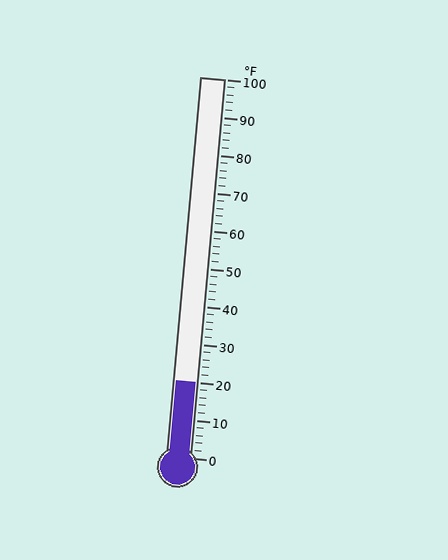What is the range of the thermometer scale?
The thermometer scale ranges from 0°F to 100°F.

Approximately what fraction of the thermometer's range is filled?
The thermometer is filled to approximately 20% of its range.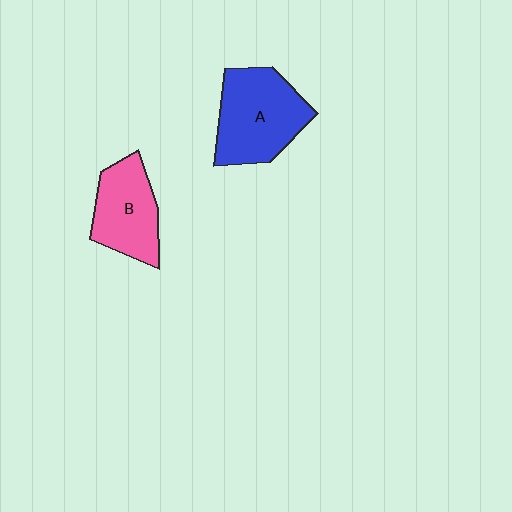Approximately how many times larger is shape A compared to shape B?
Approximately 1.3 times.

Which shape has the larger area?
Shape A (blue).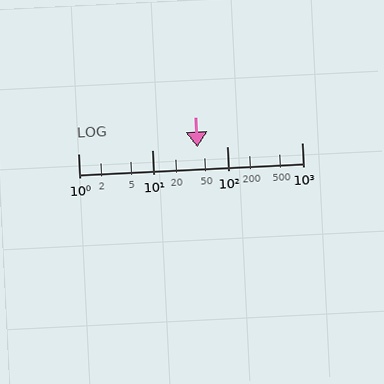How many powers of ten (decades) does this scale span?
The scale spans 3 decades, from 1 to 1000.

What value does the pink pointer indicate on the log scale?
The pointer indicates approximately 40.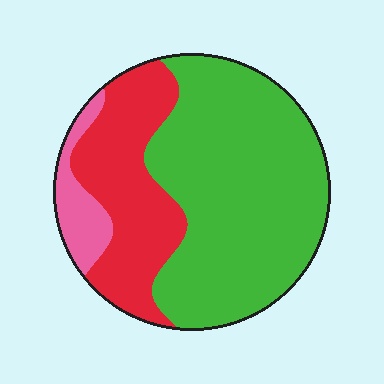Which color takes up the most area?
Green, at roughly 60%.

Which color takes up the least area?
Pink, at roughly 10%.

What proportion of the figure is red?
Red covers around 30% of the figure.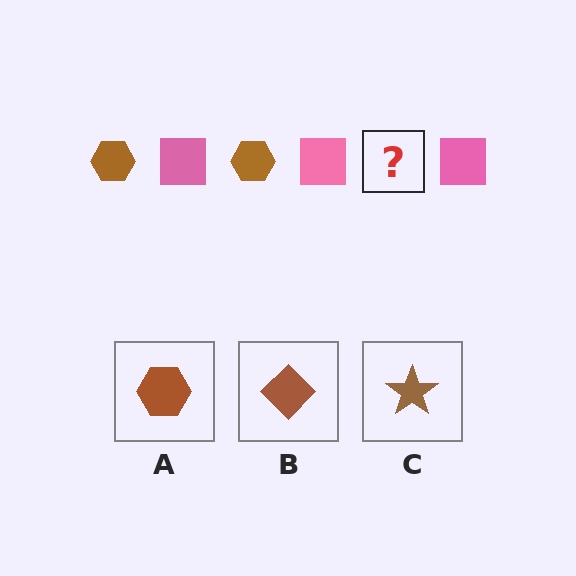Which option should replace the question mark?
Option A.